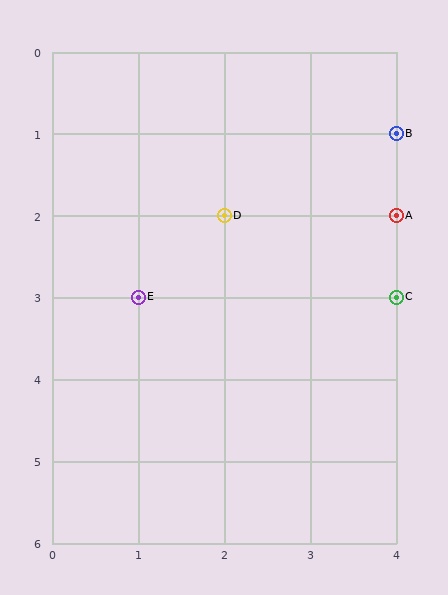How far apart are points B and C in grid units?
Points B and C are 2 rows apart.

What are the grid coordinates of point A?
Point A is at grid coordinates (4, 2).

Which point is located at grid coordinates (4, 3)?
Point C is at (4, 3).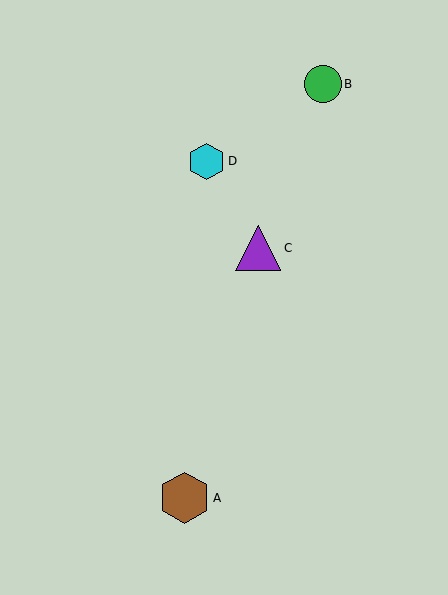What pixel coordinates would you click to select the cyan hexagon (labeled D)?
Click at (206, 161) to select the cyan hexagon D.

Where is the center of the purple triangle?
The center of the purple triangle is at (258, 248).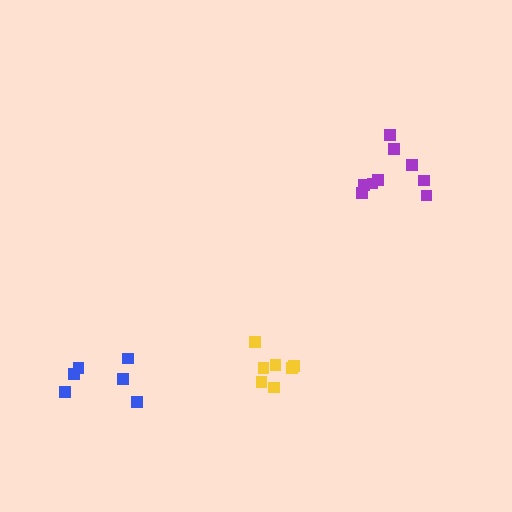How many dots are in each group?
Group 1: 9 dots, Group 2: 6 dots, Group 3: 7 dots (22 total).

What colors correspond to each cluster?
The clusters are colored: purple, blue, yellow.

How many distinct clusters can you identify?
There are 3 distinct clusters.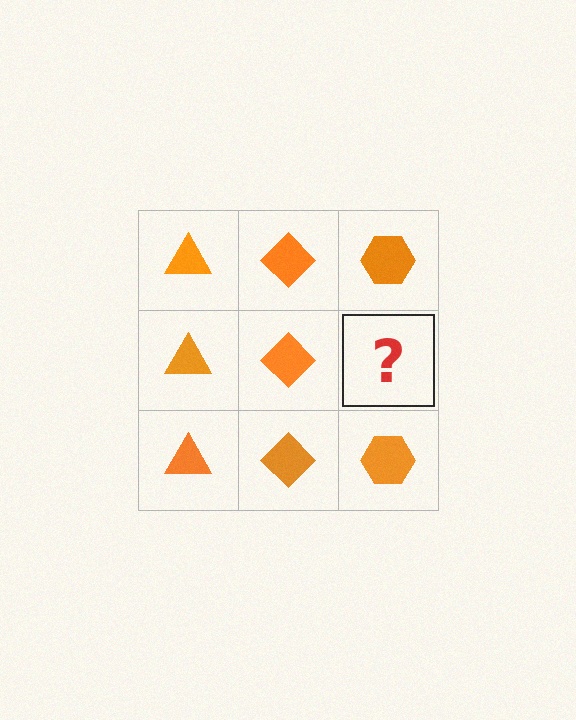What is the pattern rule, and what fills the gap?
The rule is that each column has a consistent shape. The gap should be filled with an orange hexagon.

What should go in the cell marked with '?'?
The missing cell should contain an orange hexagon.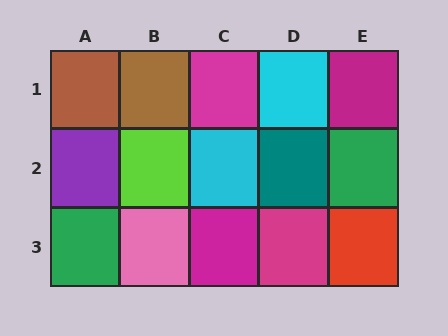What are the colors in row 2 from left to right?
Purple, lime, cyan, teal, green.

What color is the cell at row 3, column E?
Red.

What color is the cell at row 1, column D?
Cyan.